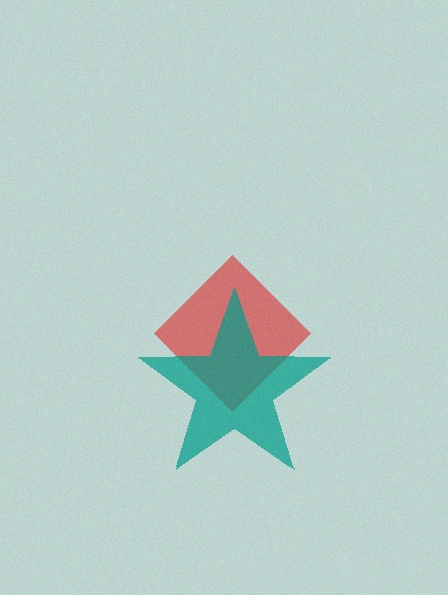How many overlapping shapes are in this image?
There are 2 overlapping shapes in the image.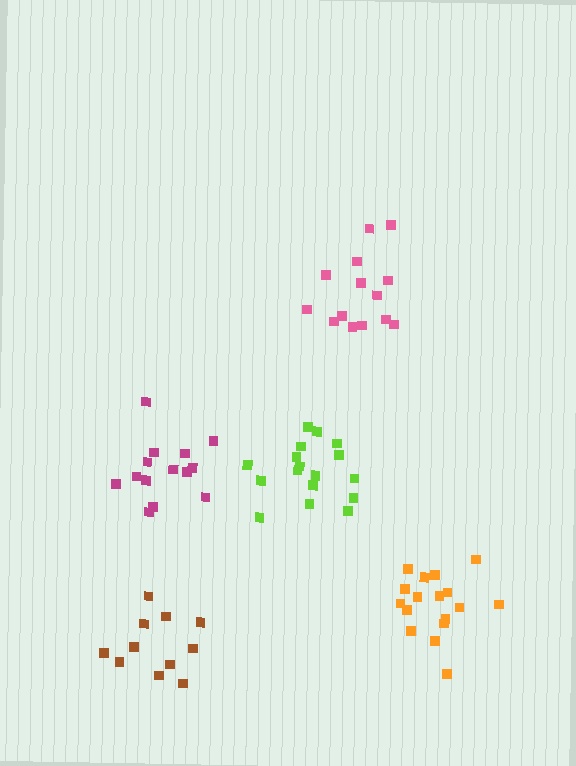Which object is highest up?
The pink cluster is topmost.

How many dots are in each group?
Group 1: 14 dots, Group 2: 11 dots, Group 3: 17 dots, Group 4: 17 dots, Group 5: 14 dots (73 total).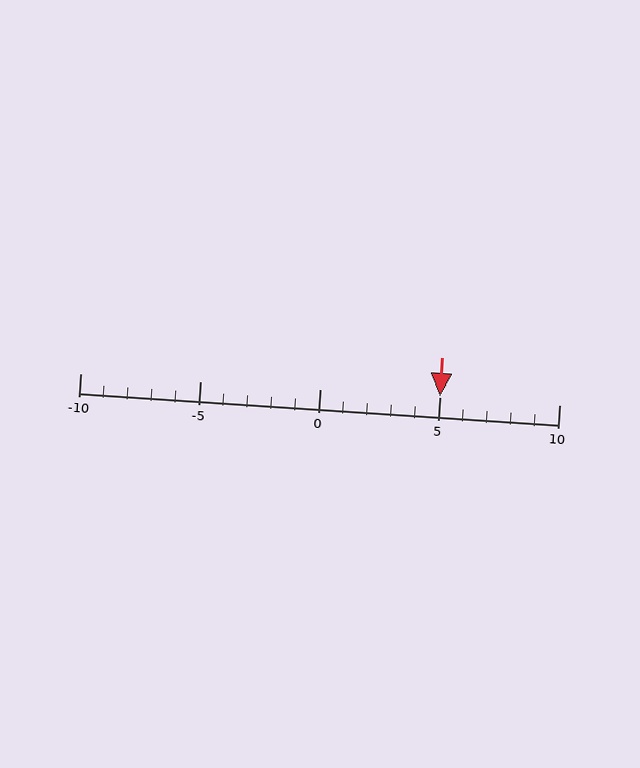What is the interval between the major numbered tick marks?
The major tick marks are spaced 5 units apart.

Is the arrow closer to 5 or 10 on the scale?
The arrow is closer to 5.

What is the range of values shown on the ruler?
The ruler shows values from -10 to 10.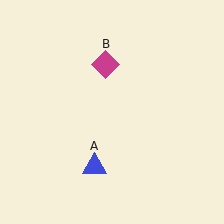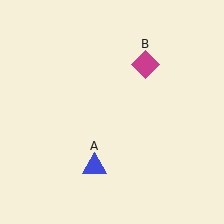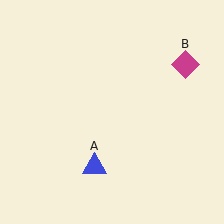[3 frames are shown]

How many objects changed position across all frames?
1 object changed position: magenta diamond (object B).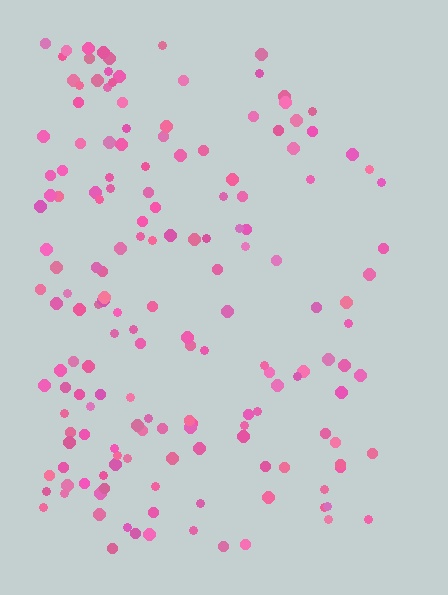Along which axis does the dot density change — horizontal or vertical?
Horizontal.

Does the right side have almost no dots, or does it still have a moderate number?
Still a moderate number, just noticeably fewer than the left.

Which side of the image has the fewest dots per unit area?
The right.